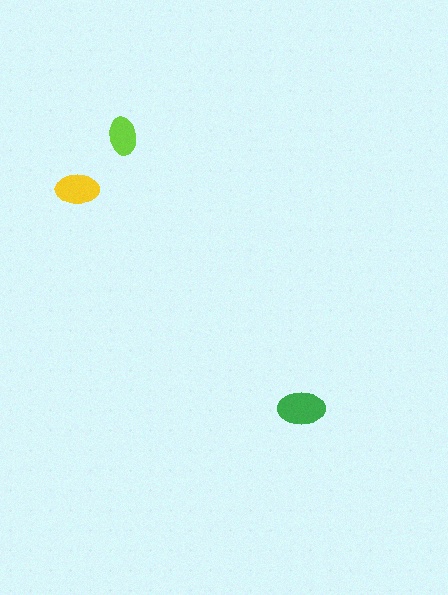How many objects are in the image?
There are 3 objects in the image.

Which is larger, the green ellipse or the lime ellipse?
The green one.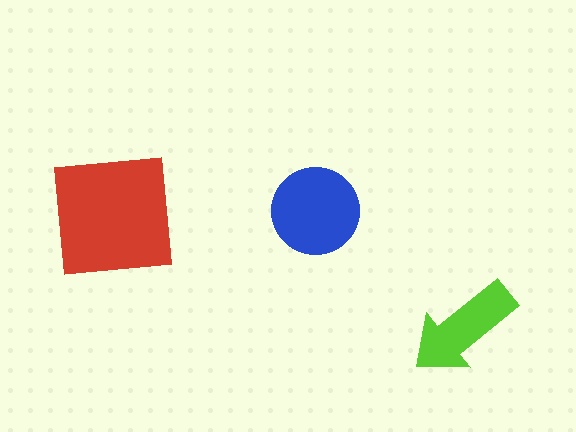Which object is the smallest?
The lime arrow.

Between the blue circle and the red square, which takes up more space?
The red square.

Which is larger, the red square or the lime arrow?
The red square.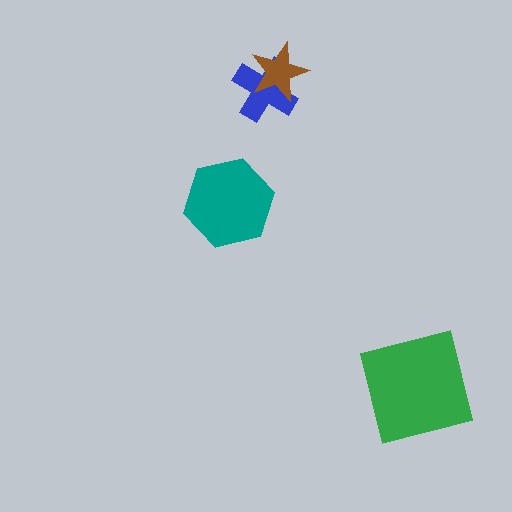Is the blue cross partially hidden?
Yes, it is partially covered by another shape.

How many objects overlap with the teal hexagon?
0 objects overlap with the teal hexagon.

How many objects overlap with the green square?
0 objects overlap with the green square.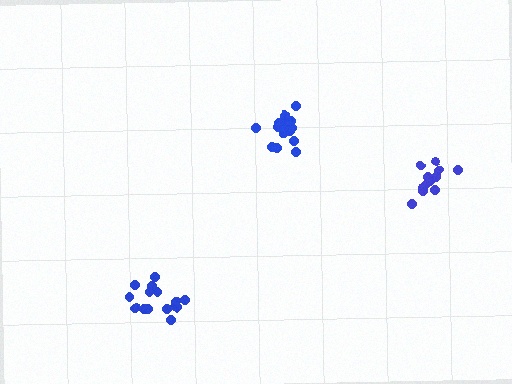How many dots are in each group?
Group 1: 16 dots, Group 2: 18 dots, Group 3: 12 dots (46 total).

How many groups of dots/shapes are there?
There are 3 groups.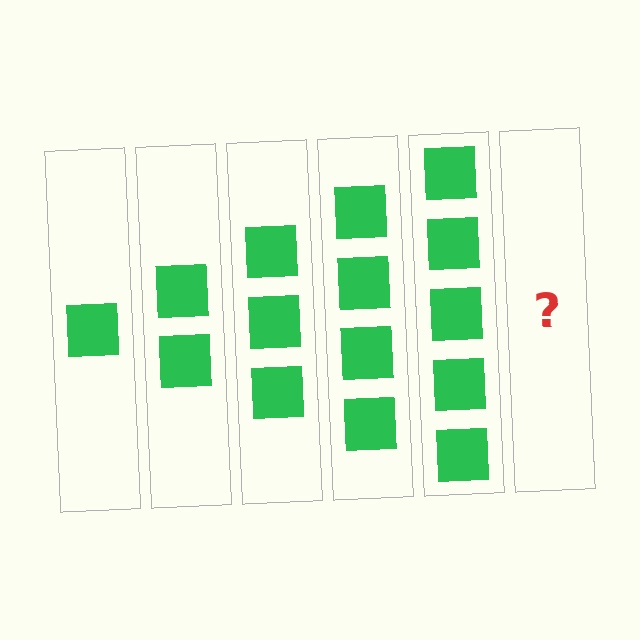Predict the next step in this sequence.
The next step is 6 squares.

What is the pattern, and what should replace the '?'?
The pattern is that each step adds one more square. The '?' should be 6 squares.